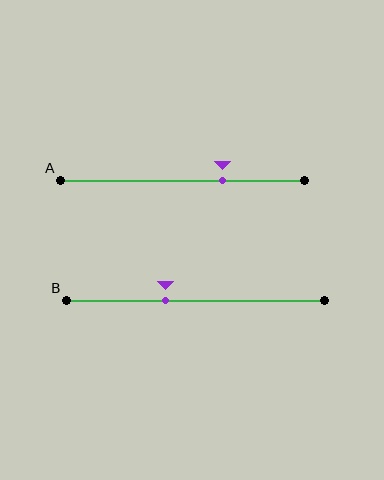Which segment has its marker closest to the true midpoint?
Segment B has its marker closest to the true midpoint.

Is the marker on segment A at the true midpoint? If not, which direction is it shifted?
No, the marker on segment A is shifted to the right by about 17% of the segment length.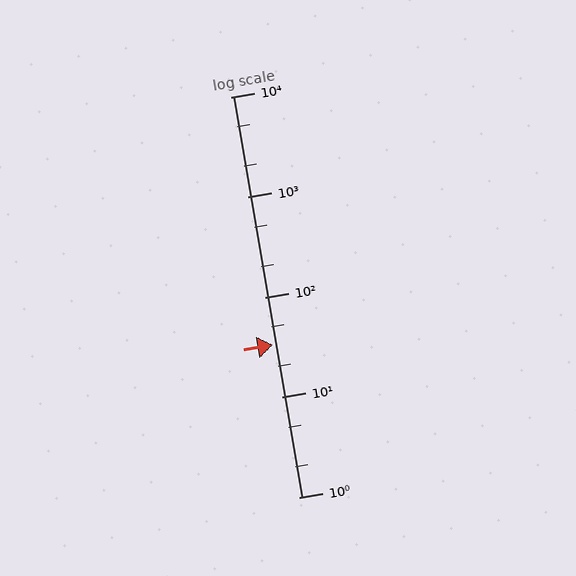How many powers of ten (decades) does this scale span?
The scale spans 4 decades, from 1 to 10000.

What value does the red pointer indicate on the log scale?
The pointer indicates approximately 33.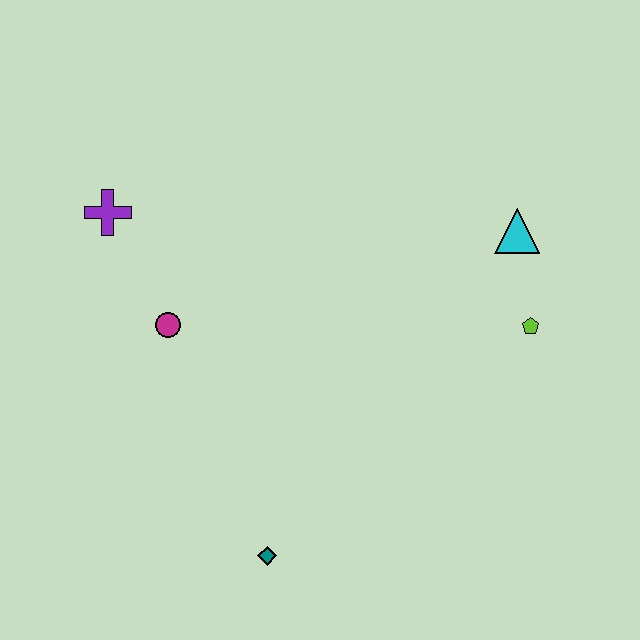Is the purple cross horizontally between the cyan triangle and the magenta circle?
No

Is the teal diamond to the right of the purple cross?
Yes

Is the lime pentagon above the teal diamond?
Yes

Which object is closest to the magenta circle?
The purple cross is closest to the magenta circle.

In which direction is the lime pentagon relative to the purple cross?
The lime pentagon is to the right of the purple cross.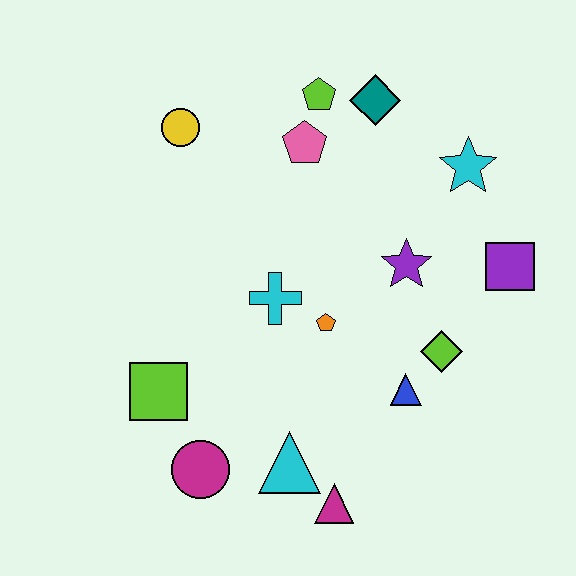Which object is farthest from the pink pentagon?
The magenta triangle is farthest from the pink pentagon.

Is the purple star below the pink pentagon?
Yes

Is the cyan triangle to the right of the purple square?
No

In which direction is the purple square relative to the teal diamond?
The purple square is below the teal diamond.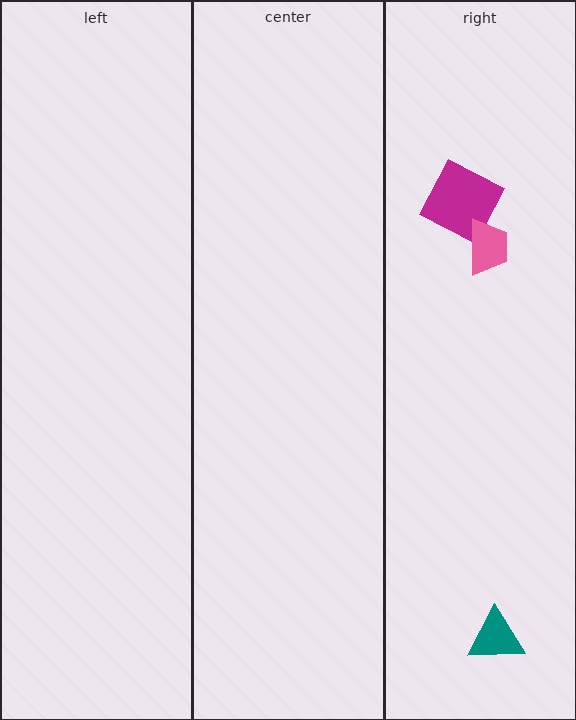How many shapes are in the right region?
3.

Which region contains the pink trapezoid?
The right region.